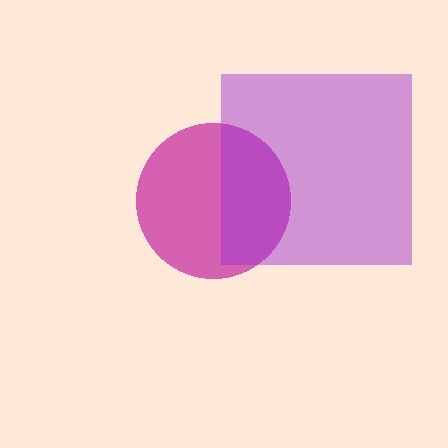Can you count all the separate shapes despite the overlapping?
Yes, there are 2 separate shapes.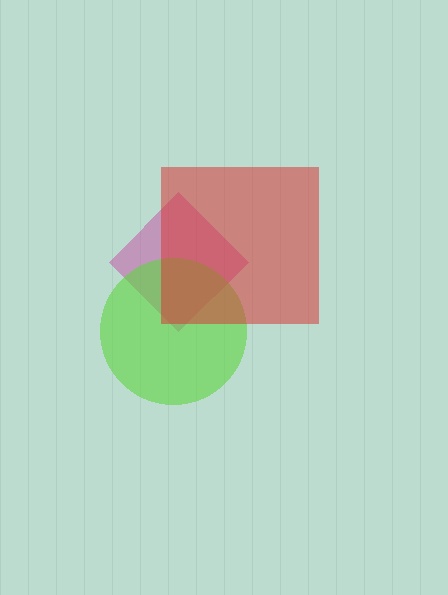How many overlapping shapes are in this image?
There are 3 overlapping shapes in the image.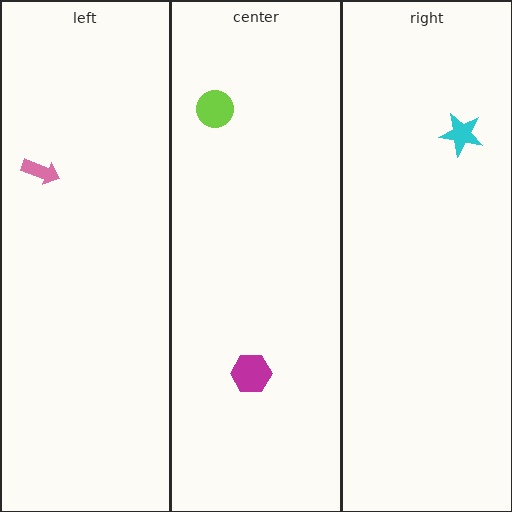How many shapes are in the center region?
2.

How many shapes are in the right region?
1.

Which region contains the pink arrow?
The left region.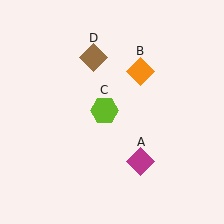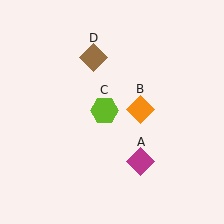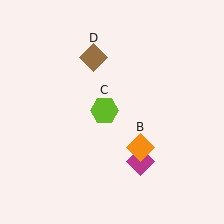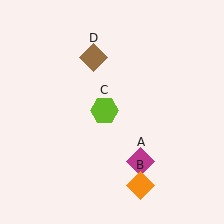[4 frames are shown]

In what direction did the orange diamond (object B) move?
The orange diamond (object B) moved down.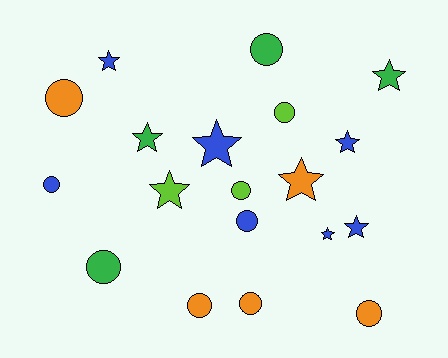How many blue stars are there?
There are 5 blue stars.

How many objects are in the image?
There are 19 objects.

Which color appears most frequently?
Blue, with 7 objects.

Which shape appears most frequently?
Circle, with 10 objects.